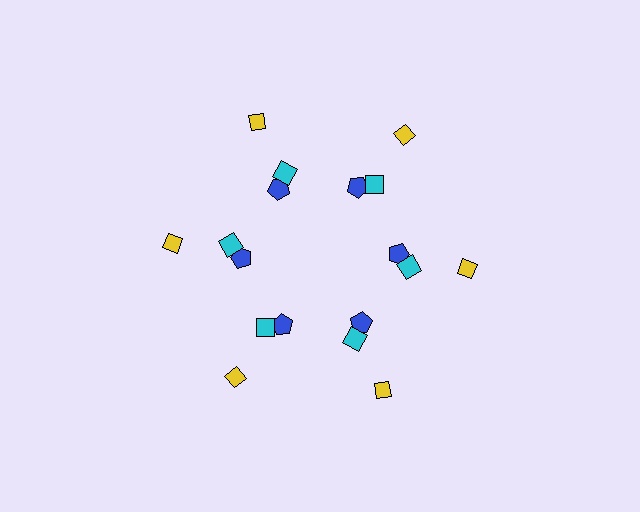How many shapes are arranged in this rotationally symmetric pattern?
There are 18 shapes, arranged in 6 groups of 3.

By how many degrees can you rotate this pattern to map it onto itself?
The pattern maps onto itself every 60 degrees of rotation.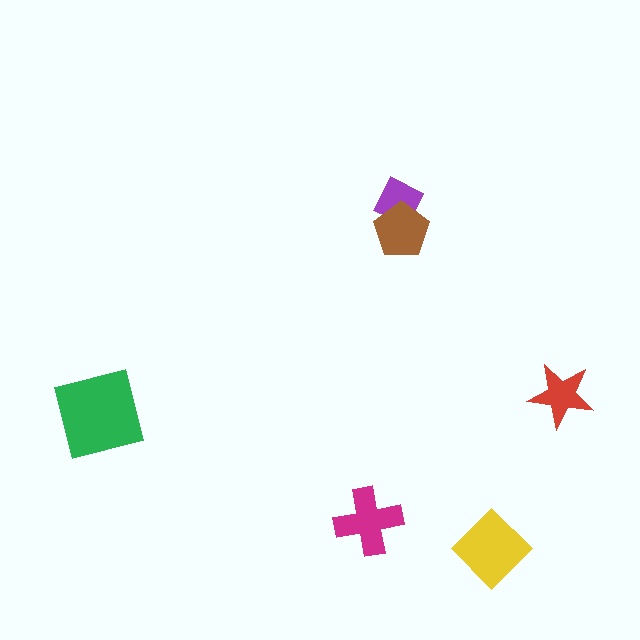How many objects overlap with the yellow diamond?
0 objects overlap with the yellow diamond.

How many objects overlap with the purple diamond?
1 object overlaps with the purple diamond.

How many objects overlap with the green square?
0 objects overlap with the green square.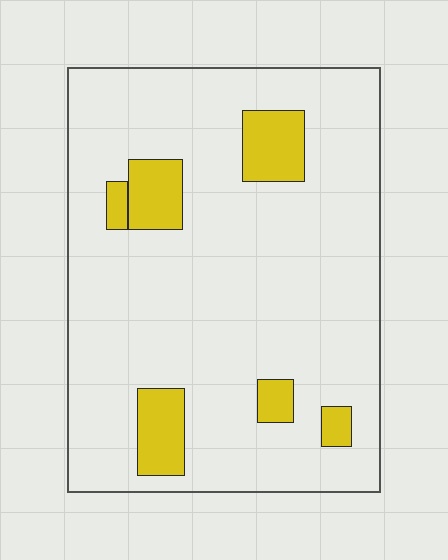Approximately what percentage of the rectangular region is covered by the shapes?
Approximately 10%.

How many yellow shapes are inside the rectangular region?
6.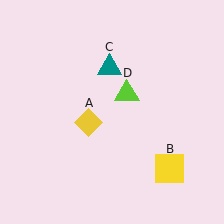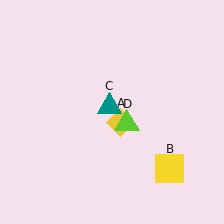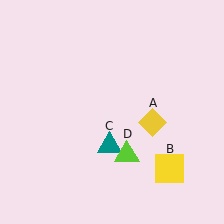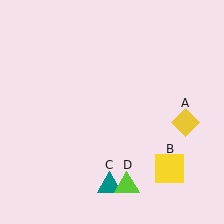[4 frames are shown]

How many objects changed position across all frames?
3 objects changed position: yellow diamond (object A), teal triangle (object C), lime triangle (object D).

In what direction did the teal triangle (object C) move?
The teal triangle (object C) moved down.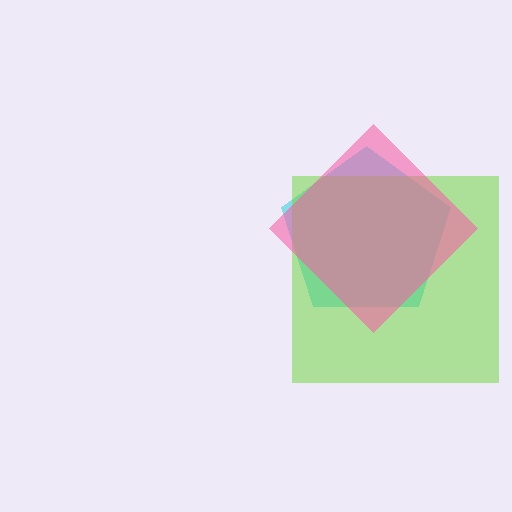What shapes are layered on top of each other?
The layered shapes are: a cyan pentagon, a lime square, a pink diamond.